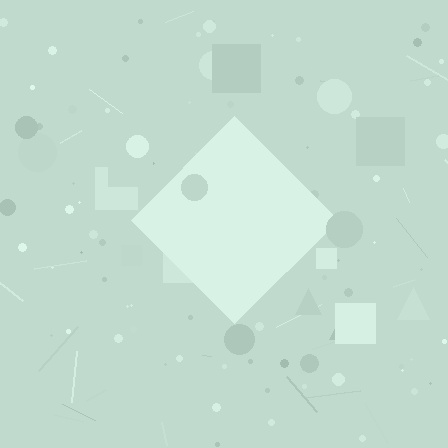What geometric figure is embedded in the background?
A diamond is embedded in the background.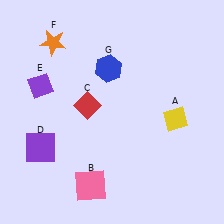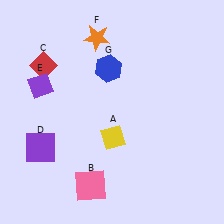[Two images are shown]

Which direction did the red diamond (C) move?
The red diamond (C) moved left.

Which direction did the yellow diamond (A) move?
The yellow diamond (A) moved left.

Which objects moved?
The objects that moved are: the yellow diamond (A), the red diamond (C), the orange star (F).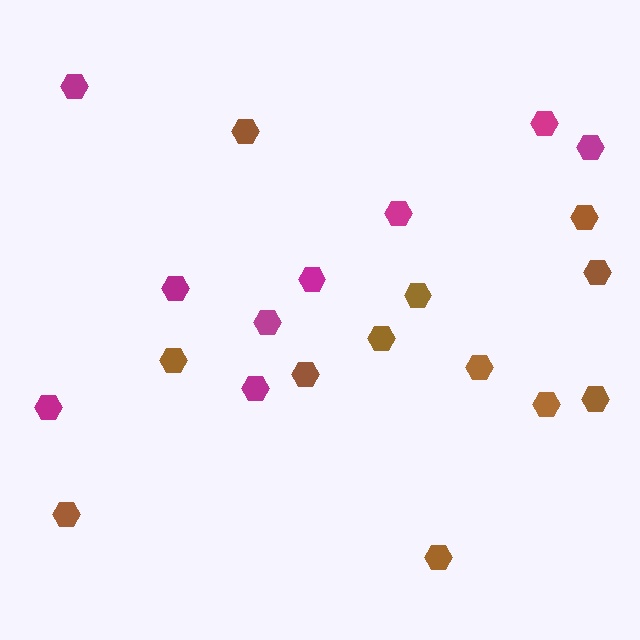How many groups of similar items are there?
There are 2 groups: one group of magenta hexagons (9) and one group of brown hexagons (12).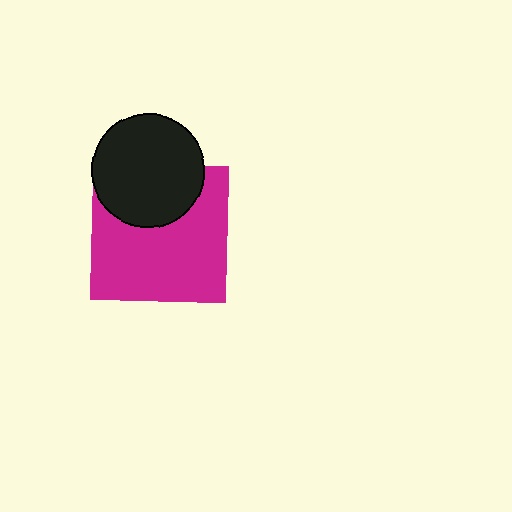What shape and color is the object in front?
The object in front is a black circle.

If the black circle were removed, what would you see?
You would see the complete magenta square.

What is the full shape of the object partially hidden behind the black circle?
The partially hidden object is a magenta square.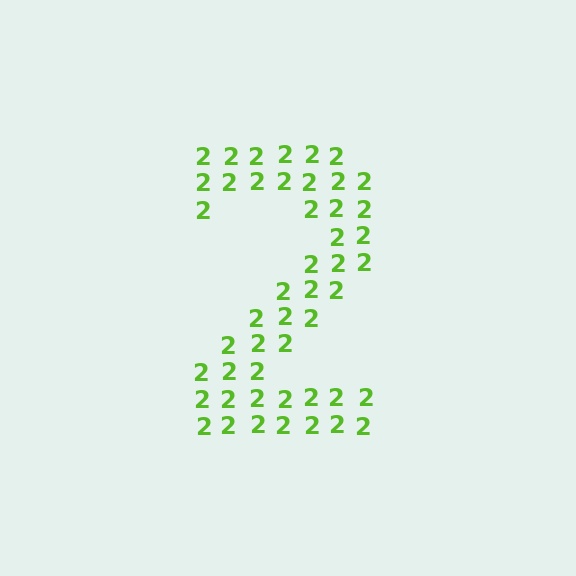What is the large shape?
The large shape is the digit 2.